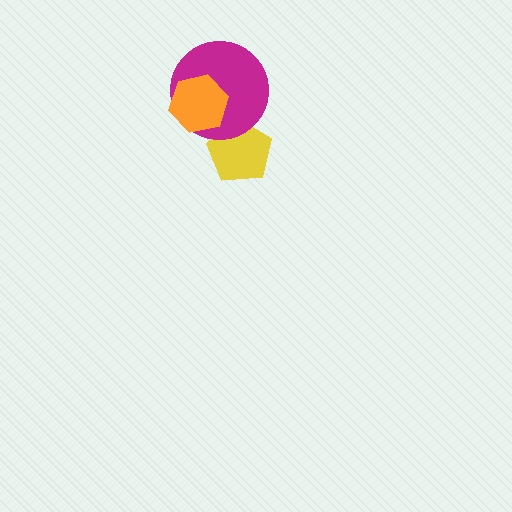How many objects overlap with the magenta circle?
2 objects overlap with the magenta circle.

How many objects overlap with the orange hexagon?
1 object overlaps with the orange hexagon.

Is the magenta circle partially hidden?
Yes, it is partially covered by another shape.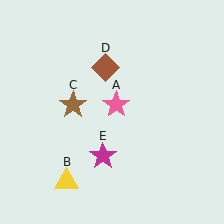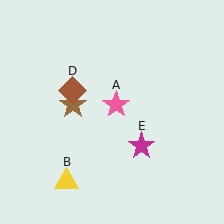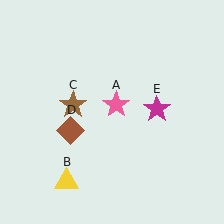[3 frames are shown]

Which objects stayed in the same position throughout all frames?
Pink star (object A) and yellow triangle (object B) and brown star (object C) remained stationary.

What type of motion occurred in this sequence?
The brown diamond (object D), magenta star (object E) rotated counterclockwise around the center of the scene.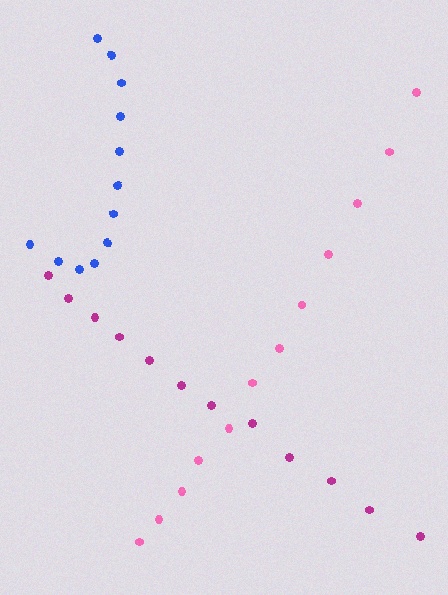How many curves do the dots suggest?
There are 3 distinct paths.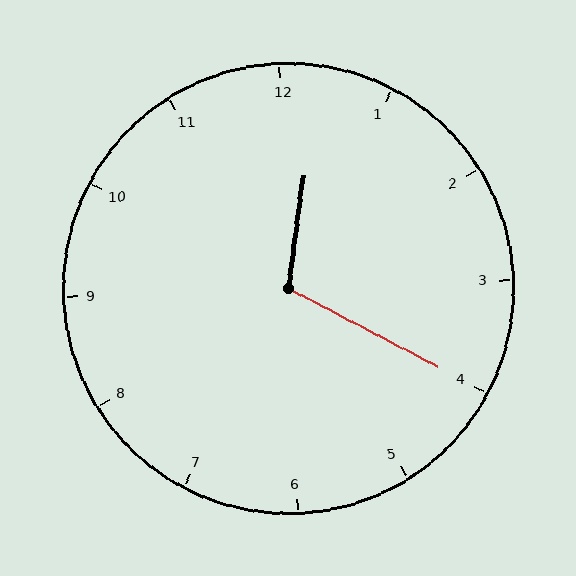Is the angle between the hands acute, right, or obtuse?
It is obtuse.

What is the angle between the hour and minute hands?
Approximately 110 degrees.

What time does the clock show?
12:20.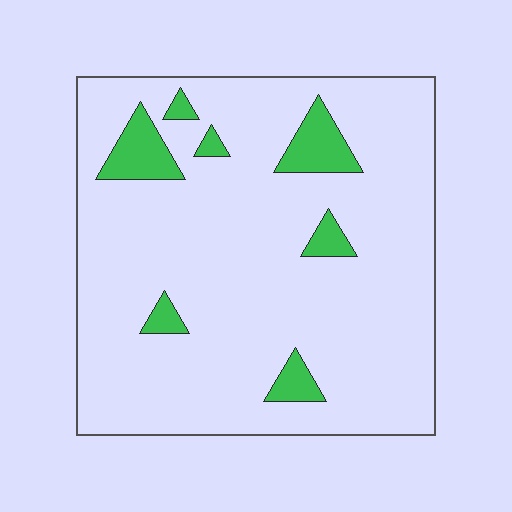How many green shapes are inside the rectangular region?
7.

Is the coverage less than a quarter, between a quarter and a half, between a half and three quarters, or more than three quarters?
Less than a quarter.